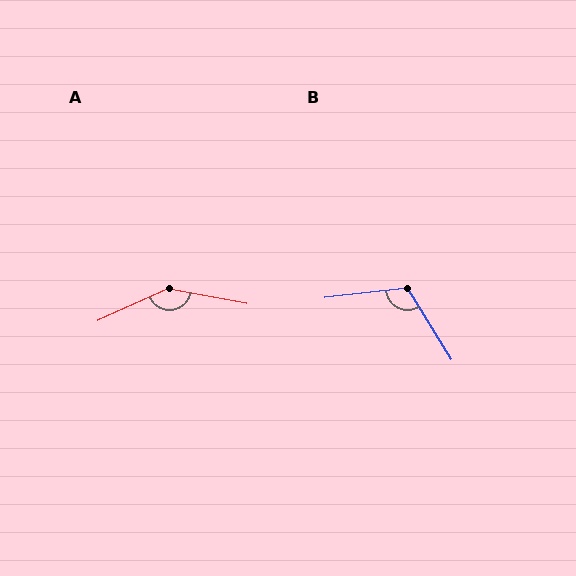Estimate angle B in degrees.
Approximately 115 degrees.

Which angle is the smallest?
B, at approximately 115 degrees.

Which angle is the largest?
A, at approximately 145 degrees.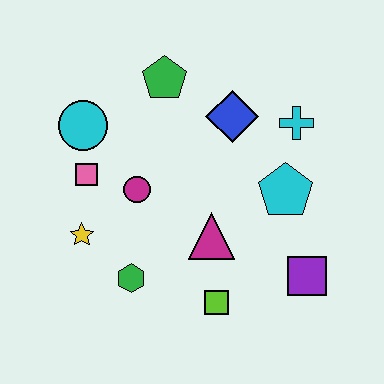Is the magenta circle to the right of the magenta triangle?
No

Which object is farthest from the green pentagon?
The purple square is farthest from the green pentagon.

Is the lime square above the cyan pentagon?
No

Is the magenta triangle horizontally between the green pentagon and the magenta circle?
No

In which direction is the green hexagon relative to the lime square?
The green hexagon is to the left of the lime square.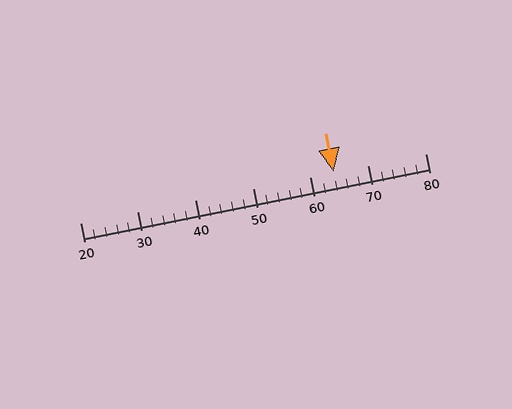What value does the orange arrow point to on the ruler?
The orange arrow points to approximately 64.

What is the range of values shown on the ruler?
The ruler shows values from 20 to 80.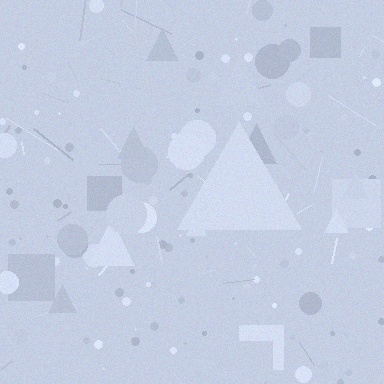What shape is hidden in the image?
A triangle is hidden in the image.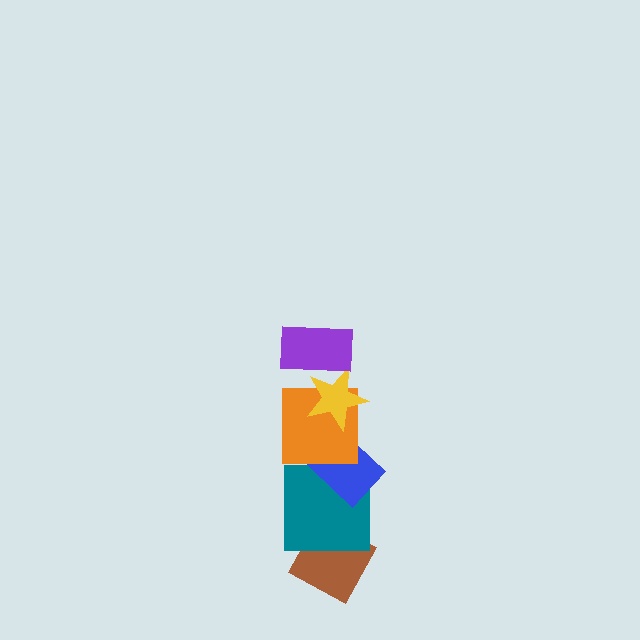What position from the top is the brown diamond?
The brown diamond is 6th from the top.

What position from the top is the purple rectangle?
The purple rectangle is 1st from the top.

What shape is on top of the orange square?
The yellow star is on top of the orange square.